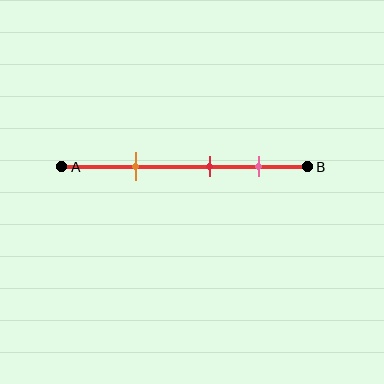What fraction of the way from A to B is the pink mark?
The pink mark is approximately 80% (0.8) of the way from A to B.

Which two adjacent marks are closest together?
The red and pink marks are the closest adjacent pair.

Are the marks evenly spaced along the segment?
Yes, the marks are approximately evenly spaced.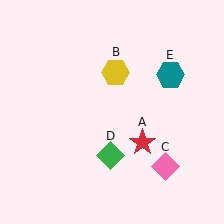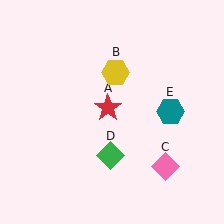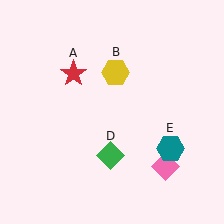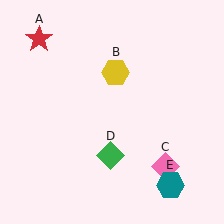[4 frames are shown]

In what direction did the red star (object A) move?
The red star (object A) moved up and to the left.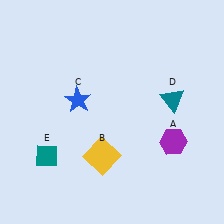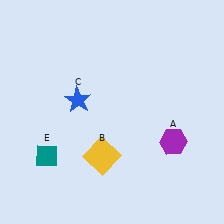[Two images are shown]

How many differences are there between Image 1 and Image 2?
There is 1 difference between the two images.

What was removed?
The teal triangle (D) was removed in Image 2.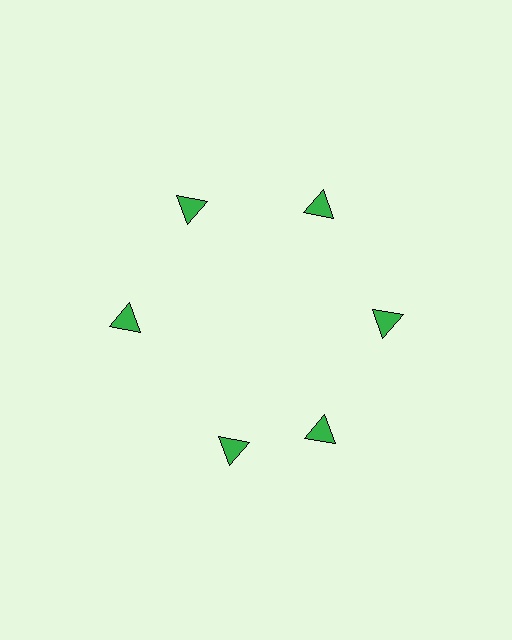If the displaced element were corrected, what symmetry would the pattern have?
It would have 6-fold rotational symmetry — the pattern would map onto itself every 60 degrees.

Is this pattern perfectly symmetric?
No. The 6 green triangles are arranged in a ring, but one element near the 7 o'clock position is rotated out of alignment along the ring, breaking the 6-fold rotational symmetry.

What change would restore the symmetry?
The symmetry would be restored by rotating it back into even spacing with its neighbors so that all 6 triangles sit at equal angles and equal distance from the center.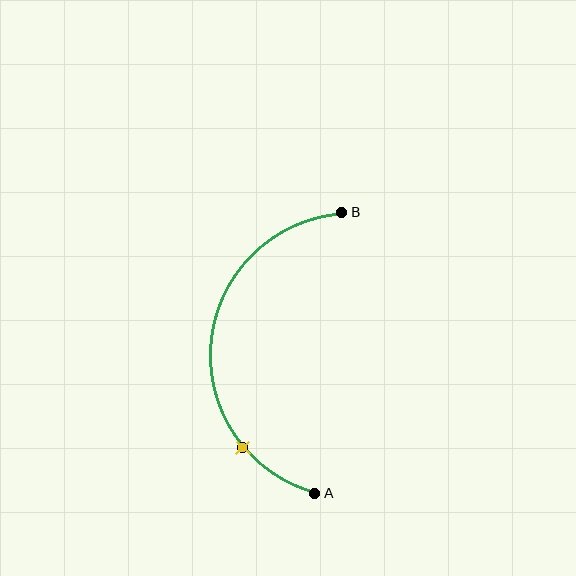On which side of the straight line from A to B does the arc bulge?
The arc bulges to the left of the straight line connecting A and B.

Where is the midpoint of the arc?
The arc midpoint is the point on the curve farthest from the straight line joining A and B. It sits to the left of that line.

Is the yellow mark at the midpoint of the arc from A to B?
No. The yellow mark lies on the arc but is closer to endpoint A. The arc midpoint would be at the point on the curve equidistant along the arc from both A and B.